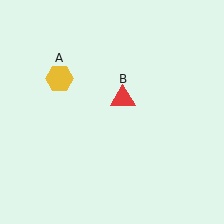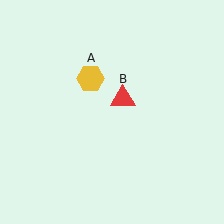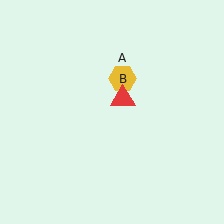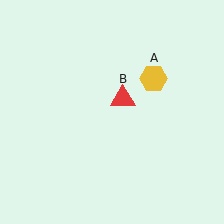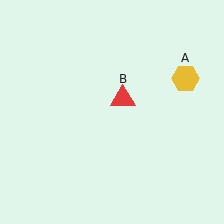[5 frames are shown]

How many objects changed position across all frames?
1 object changed position: yellow hexagon (object A).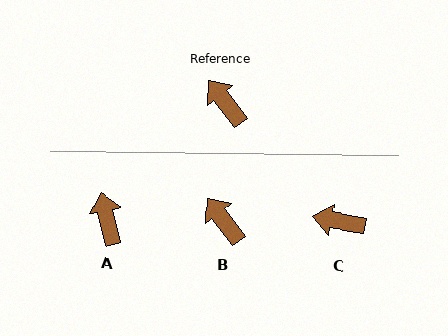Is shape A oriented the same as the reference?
No, it is off by about 24 degrees.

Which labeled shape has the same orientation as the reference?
B.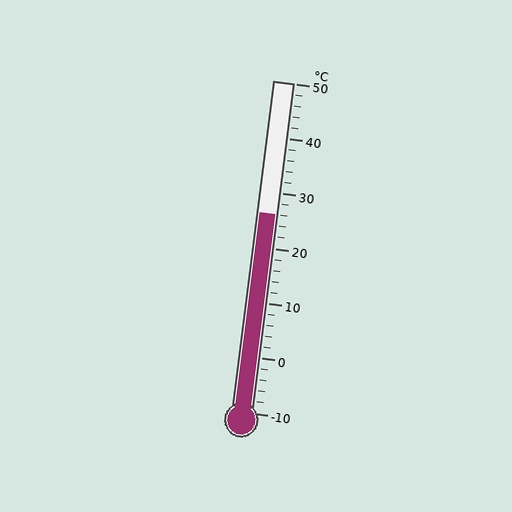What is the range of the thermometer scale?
The thermometer scale ranges from -10°C to 50°C.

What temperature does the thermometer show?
The thermometer shows approximately 26°C.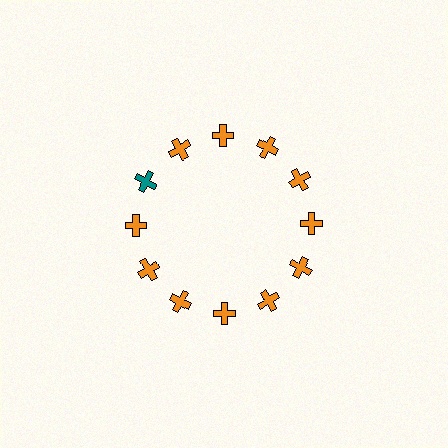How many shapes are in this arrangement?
There are 12 shapes arranged in a ring pattern.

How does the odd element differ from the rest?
It has a different color: teal instead of orange.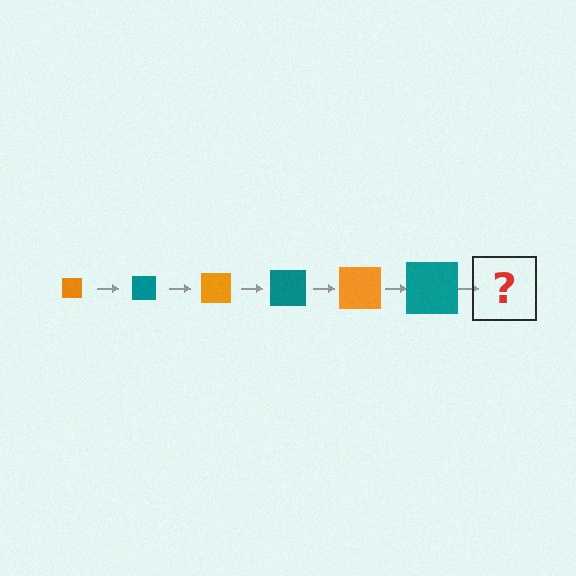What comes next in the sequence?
The next element should be an orange square, larger than the previous one.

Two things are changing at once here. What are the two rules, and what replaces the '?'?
The two rules are that the square grows larger each step and the color cycles through orange and teal. The '?' should be an orange square, larger than the previous one.